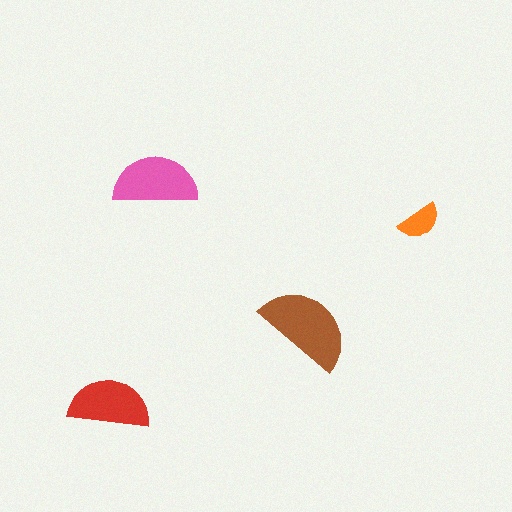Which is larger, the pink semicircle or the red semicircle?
The pink one.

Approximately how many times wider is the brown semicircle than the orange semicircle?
About 2 times wider.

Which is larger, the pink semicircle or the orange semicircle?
The pink one.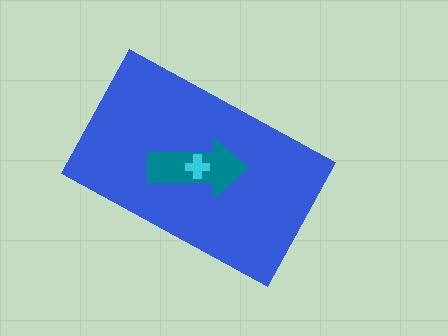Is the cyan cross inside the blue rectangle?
Yes.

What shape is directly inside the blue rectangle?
The teal arrow.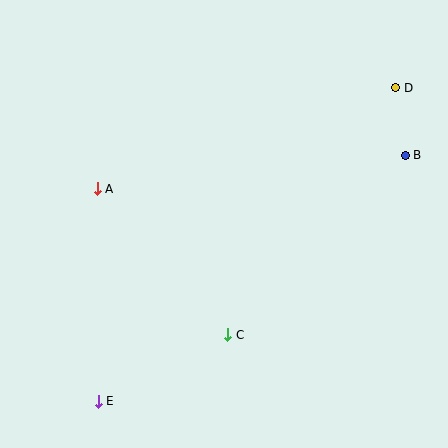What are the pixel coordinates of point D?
Point D is at (396, 88).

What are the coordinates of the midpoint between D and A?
The midpoint between D and A is at (247, 138).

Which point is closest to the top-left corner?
Point A is closest to the top-left corner.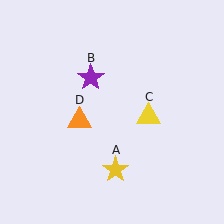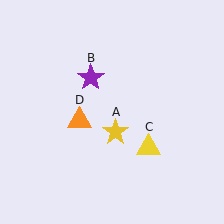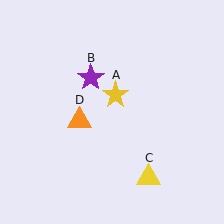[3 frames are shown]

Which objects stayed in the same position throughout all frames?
Purple star (object B) and orange triangle (object D) remained stationary.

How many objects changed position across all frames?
2 objects changed position: yellow star (object A), yellow triangle (object C).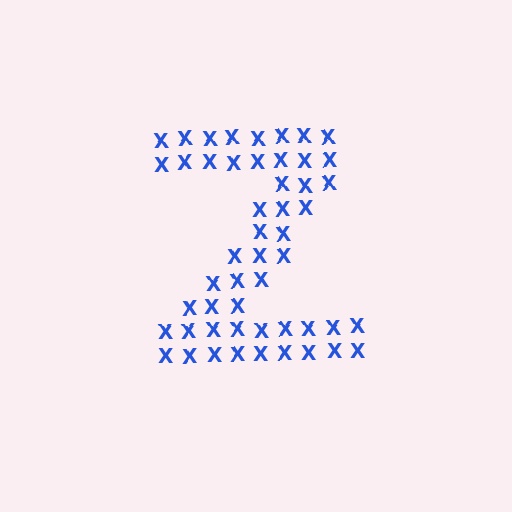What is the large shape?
The large shape is the letter Z.